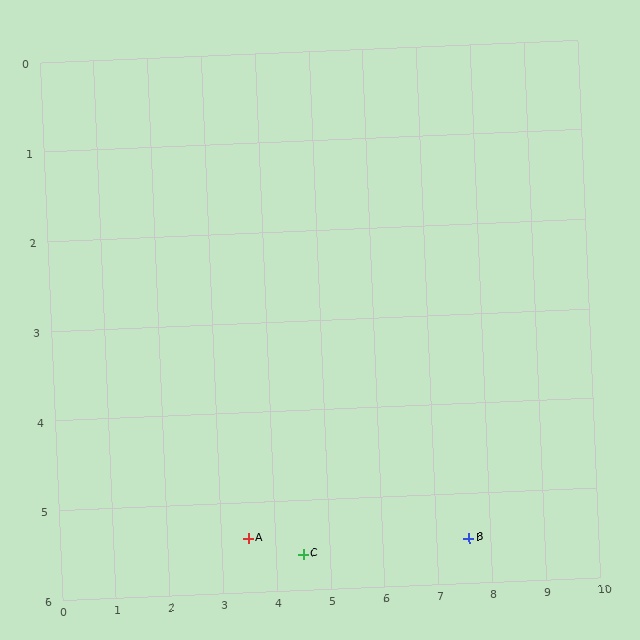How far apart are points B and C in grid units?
Points B and C are about 3.1 grid units apart.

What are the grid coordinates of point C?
Point C is at approximately (4.5, 5.6).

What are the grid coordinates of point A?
Point A is at approximately (3.5, 5.4).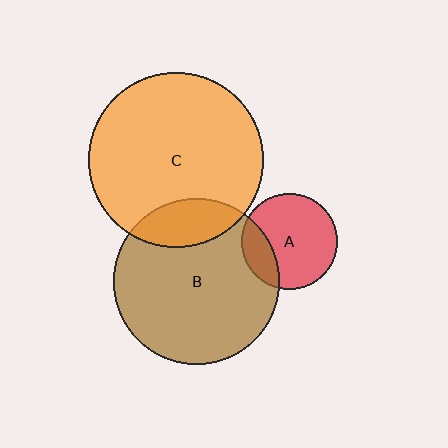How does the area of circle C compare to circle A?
Approximately 3.4 times.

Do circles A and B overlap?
Yes.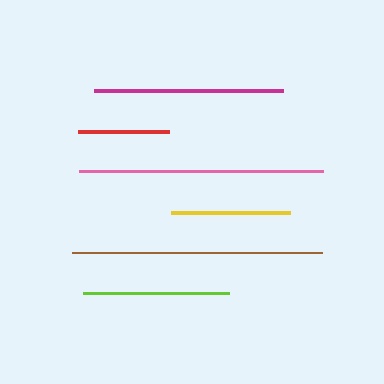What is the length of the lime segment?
The lime segment is approximately 146 pixels long.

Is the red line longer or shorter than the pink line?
The pink line is longer than the red line.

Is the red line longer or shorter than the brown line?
The brown line is longer than the red line.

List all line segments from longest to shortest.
From longest to shortest: brown, pink, magenta, lime, yellow, red.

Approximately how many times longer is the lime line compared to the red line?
The lime line is approximately 1.6 times the length of the red line.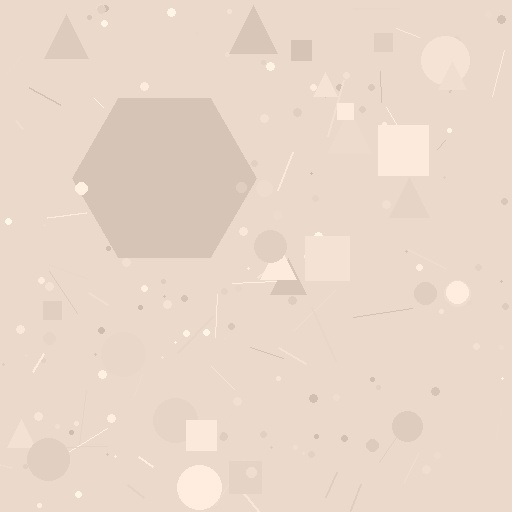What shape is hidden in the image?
A hexagon is hidden in the image.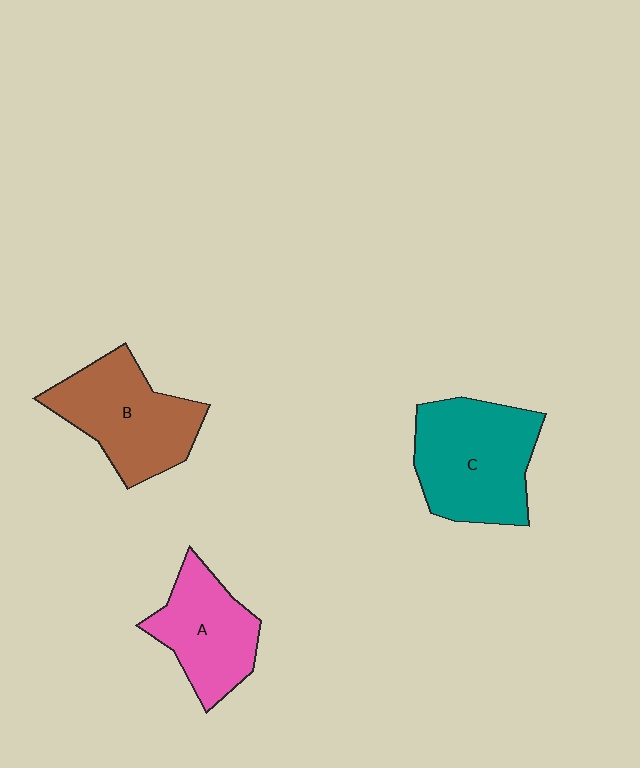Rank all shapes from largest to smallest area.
From largest to smallest: C (teal), B (brown), A (pink).